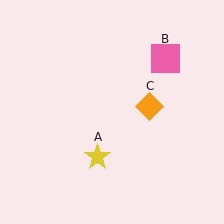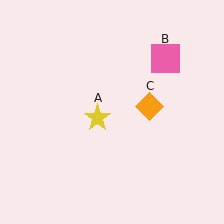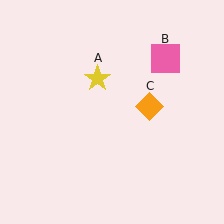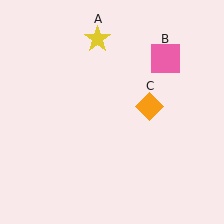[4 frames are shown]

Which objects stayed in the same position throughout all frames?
Pink square (object B) and orange diamond (object C) remained stationary.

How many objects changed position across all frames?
1 object changed position: yellow star (object A).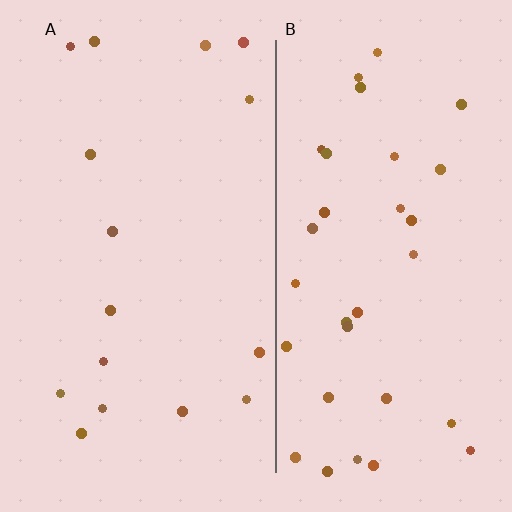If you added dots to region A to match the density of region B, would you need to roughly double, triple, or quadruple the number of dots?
Approximately double.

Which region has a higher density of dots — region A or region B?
B (the right).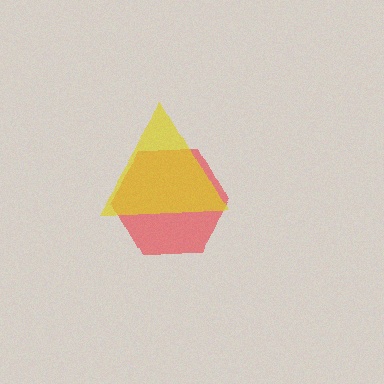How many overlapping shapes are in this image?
There are 2 overlapping shapes in the image.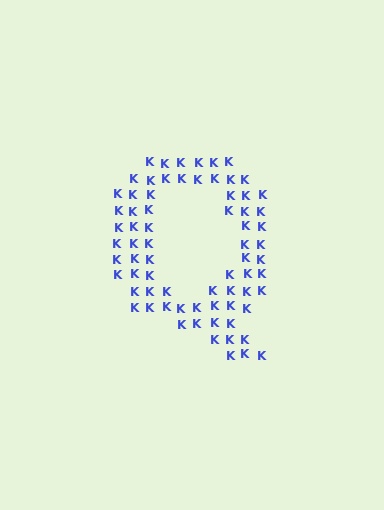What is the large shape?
The large shape is the letter Q.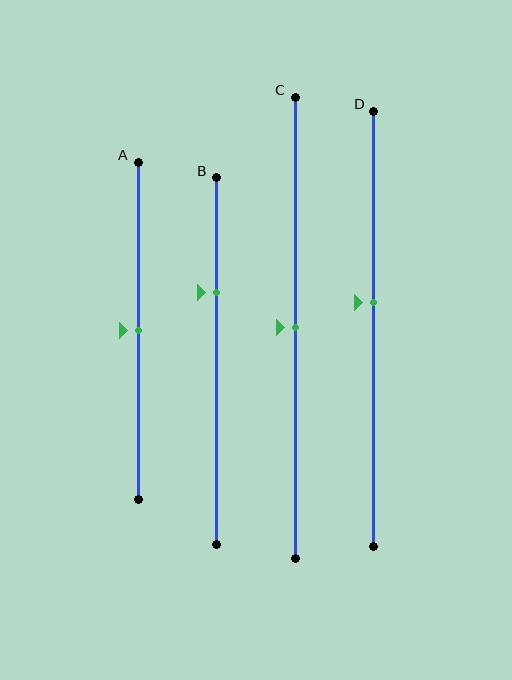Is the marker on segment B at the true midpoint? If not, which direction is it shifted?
No, the marker on segment B is shifted upward by about 19% of the segment length.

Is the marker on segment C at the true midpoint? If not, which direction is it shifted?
Yes, the marker on segment C is at the true midpoint.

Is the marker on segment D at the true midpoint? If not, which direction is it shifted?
No, the marker on segment D is shifted upward by about 6% of the segment length.